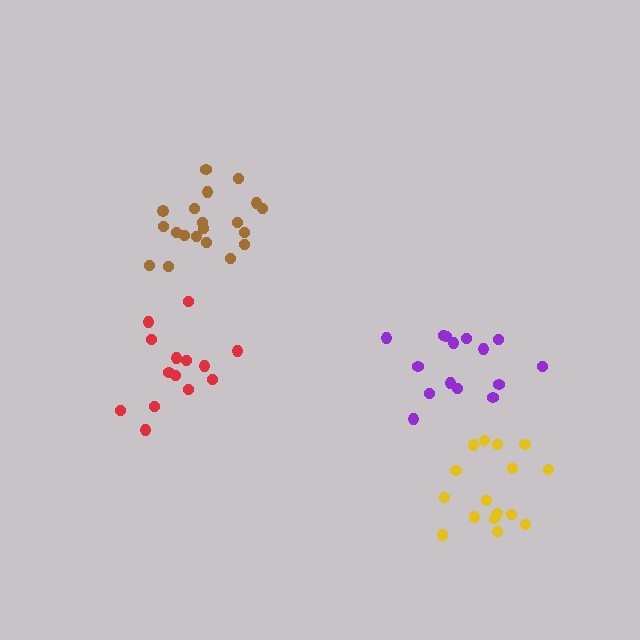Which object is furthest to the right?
The yellow cluster is rightmost.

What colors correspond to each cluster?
The clusters are colored: brown, red, yellow, purple.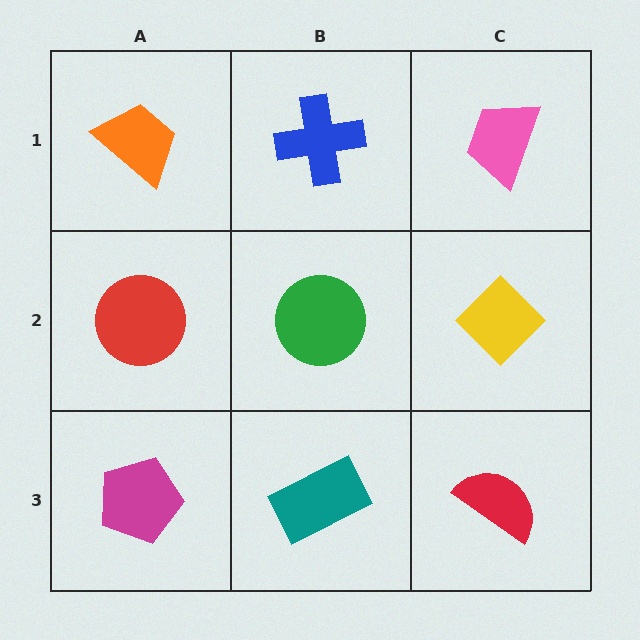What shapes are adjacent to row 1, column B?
A green circle (row 2, column B), an orange trapezoid (row 1, column A), a pink trapezoid (row 1, column C).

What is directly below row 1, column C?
A yellow diamond.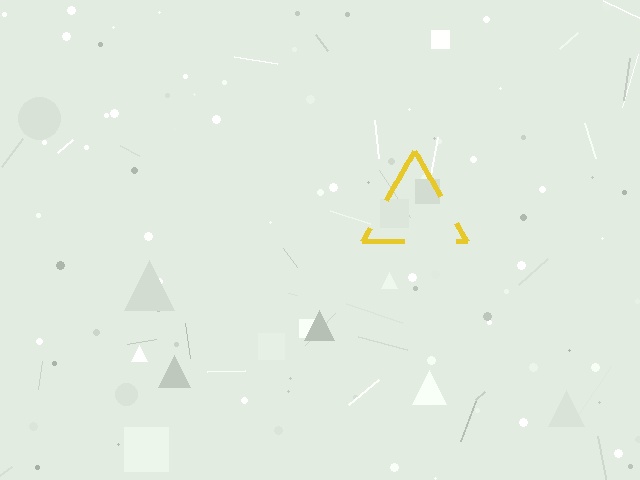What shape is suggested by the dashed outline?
The dashed outline suggests a triangle.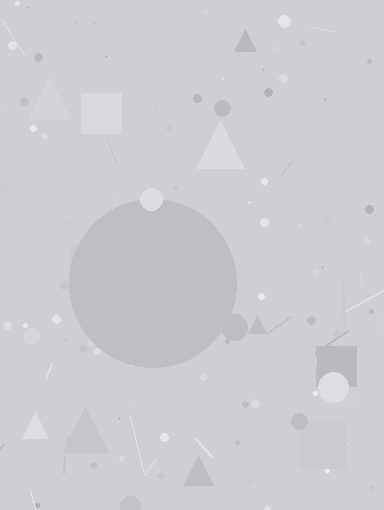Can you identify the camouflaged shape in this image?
The camouflaged shape is a circle.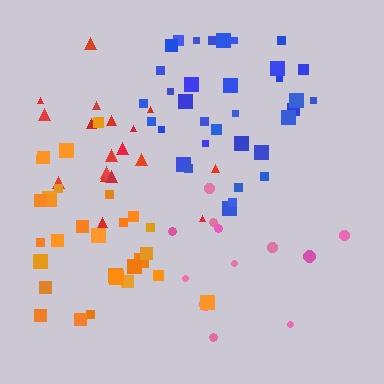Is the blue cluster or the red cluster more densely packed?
Blue.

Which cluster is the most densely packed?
Blue.